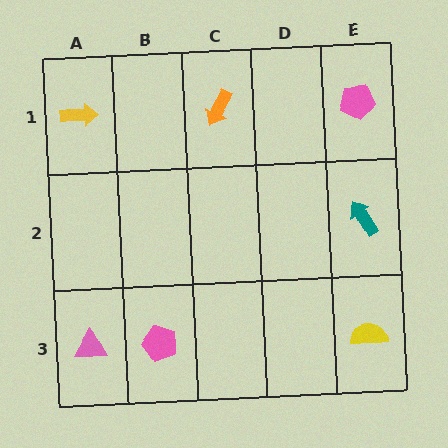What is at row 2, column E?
A teal arrow.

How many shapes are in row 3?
3 shapes.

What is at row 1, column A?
A yellow arrow.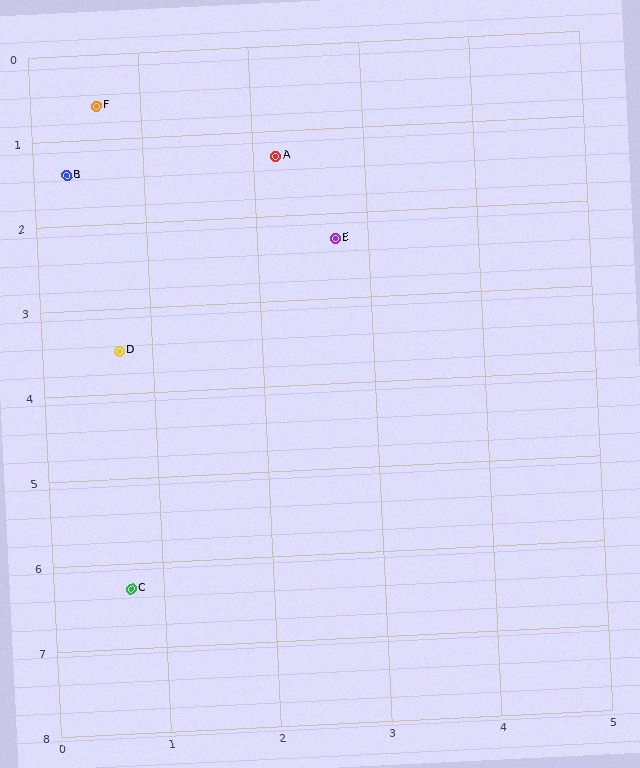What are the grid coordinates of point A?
Point A is at approximately (2.2, 1.3).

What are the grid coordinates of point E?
Point E is at approximately (2.7, 2.3).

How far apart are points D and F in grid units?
Points D and F are about 2.9 grid units apart.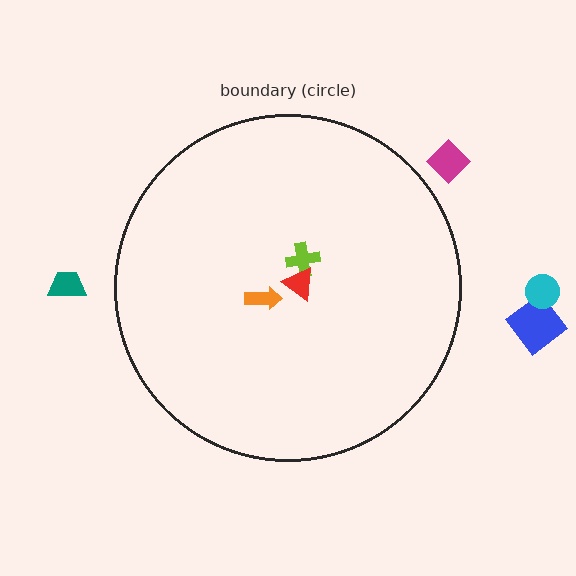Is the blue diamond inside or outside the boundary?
Outside.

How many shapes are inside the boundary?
3 inside, 4 outside.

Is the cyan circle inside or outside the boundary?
Outside.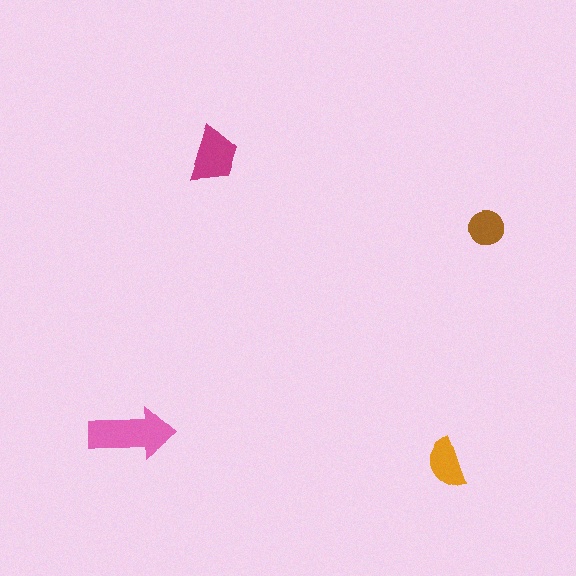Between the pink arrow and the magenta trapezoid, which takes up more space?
The pink arrow.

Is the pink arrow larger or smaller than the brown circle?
Larger.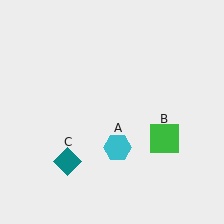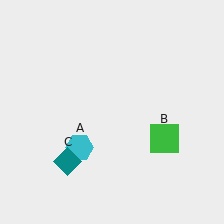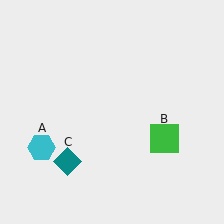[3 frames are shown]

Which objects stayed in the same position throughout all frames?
Green square (object B) and teal diamond (object C) remained stationary.